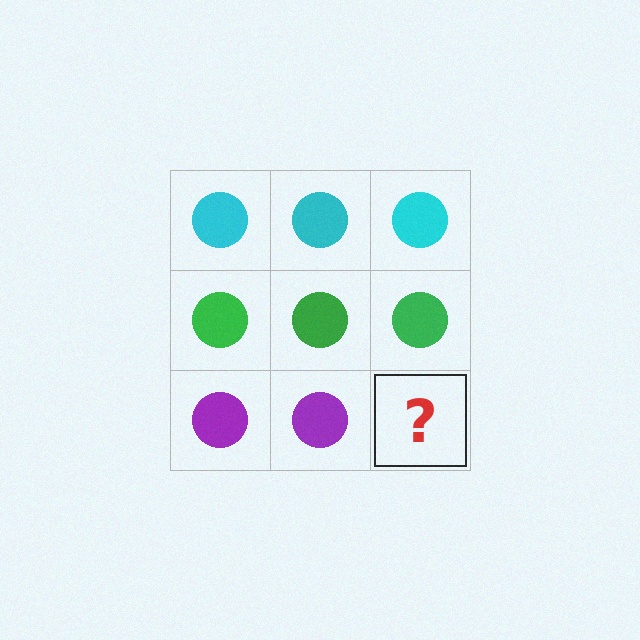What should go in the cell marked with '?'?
The missing cell should contain a purple circle.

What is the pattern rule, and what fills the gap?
The rule is that each row has a consistent color. The gap should be filled with a purple circle.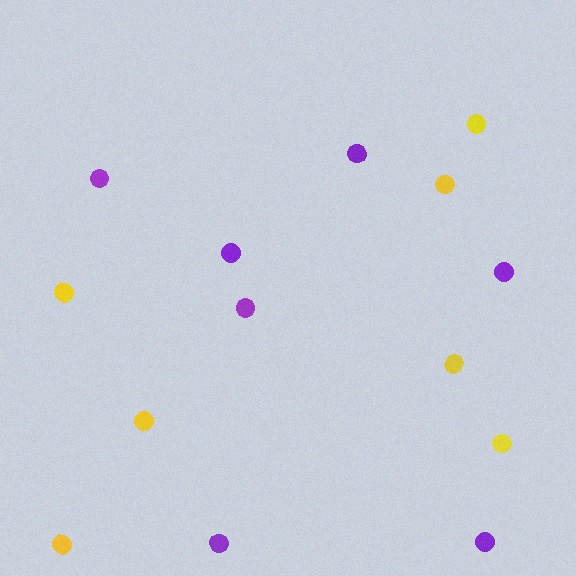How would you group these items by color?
There are 2 groups: one group of yellow circles (7) and one group of purple circles (7).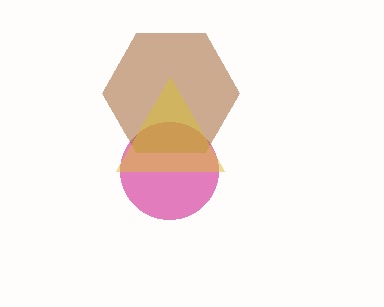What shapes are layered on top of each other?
The layered shapes are: a magenta circle, a brown hexagon, a yellow triangle.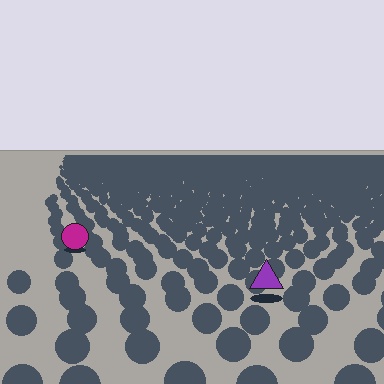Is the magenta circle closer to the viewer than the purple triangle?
No. The purple triangle is closer — you can tell from the texture gradient: the ground texture is coarser near it.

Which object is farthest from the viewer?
The magenta circle is farthest from the viewer. It appears smaller and the ground texture around it is denser.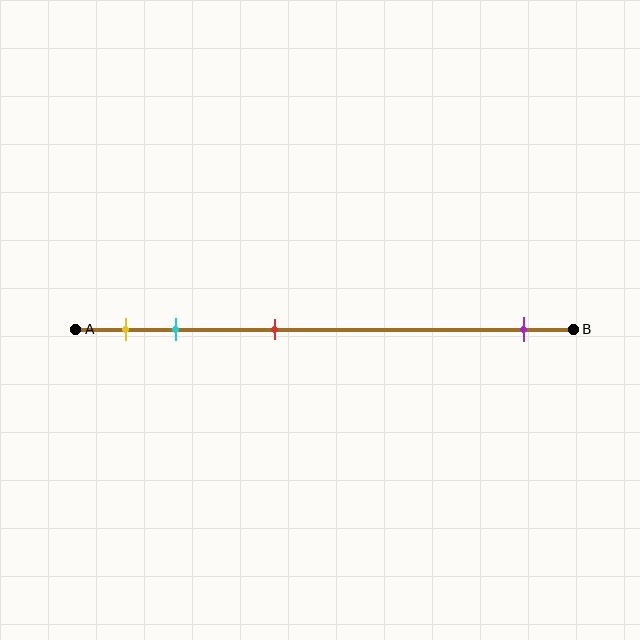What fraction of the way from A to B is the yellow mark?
The yellow mark is approximately 10% (0.1) of the way from A to B.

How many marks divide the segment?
There are 4 marks dividing the segment.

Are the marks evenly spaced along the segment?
No, the marks are not evenly spaced.